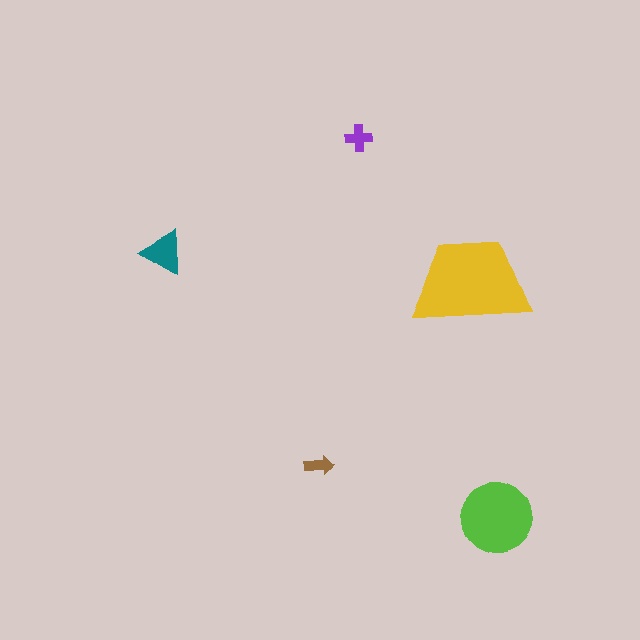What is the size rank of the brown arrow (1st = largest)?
5th.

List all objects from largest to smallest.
The yellow trapezoid, the lime circle, the teal triangle, the purple cross, the brown arrow.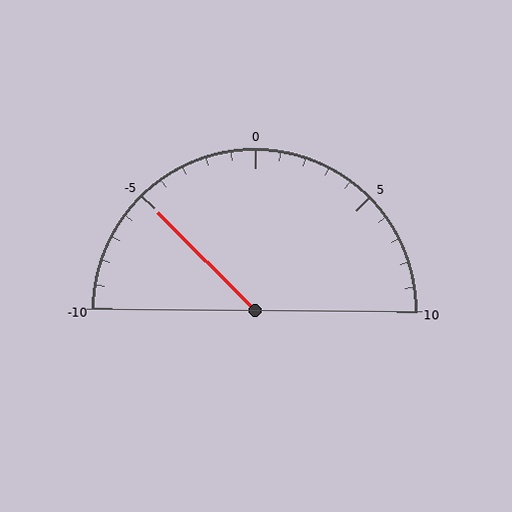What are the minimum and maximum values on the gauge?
The gauge ranges from -10 to 10.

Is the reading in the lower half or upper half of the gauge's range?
The reading is in the lower half of the range (-10 to 10).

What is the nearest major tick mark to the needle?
The nearest major tick mark is -5.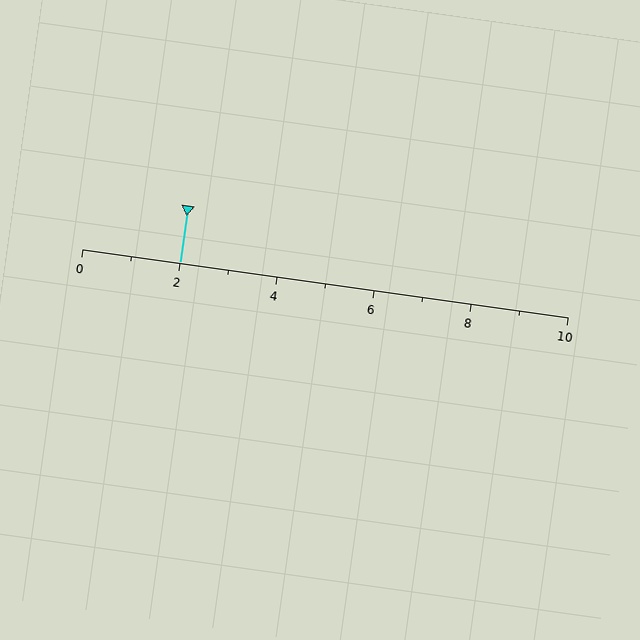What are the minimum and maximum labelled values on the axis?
The axis runs from 0 to 10.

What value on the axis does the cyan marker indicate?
The marker indicates approximately 2.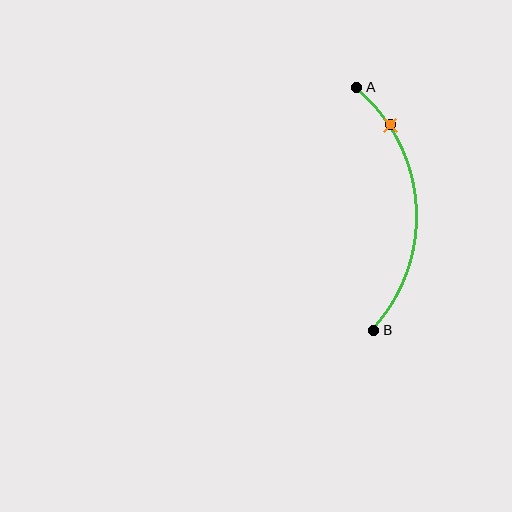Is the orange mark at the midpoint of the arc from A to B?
No. The orange mark lies on the arc but is closer to endpoint A. The arc midpoint would be at the point on the curve equidistant along the arc from both A and B.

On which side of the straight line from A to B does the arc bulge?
The arc bulges to the right of the straight line connecting A and B.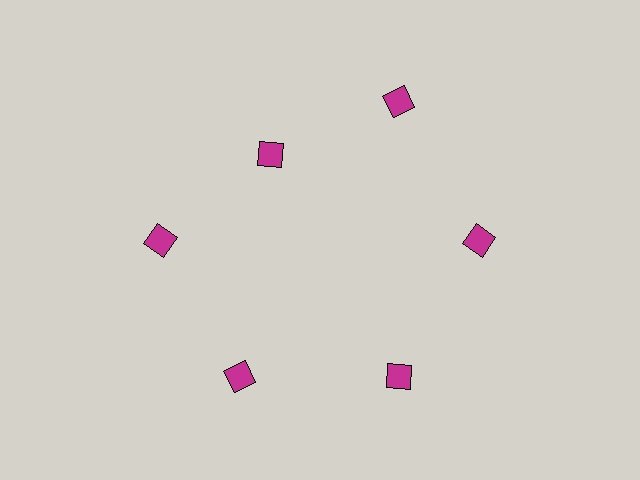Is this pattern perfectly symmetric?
No. The 6 magenta diamonds are arranged in a ring, but one element near the 11 o'clock position is pulled inward toward the center, breaking the 6-fold rotational symmetry.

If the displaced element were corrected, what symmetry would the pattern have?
It would have 6-fold rotational symmetry — the pattern would map onto itself every 60 degrees.